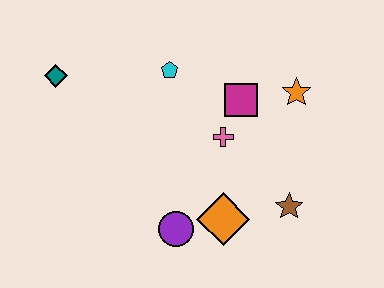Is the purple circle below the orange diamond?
Yes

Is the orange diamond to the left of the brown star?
Yes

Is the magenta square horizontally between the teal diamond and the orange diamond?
No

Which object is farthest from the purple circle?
The teal diamond is farthest from the purple circle.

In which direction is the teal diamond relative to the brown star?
The teal diamond is to the left of the brown star.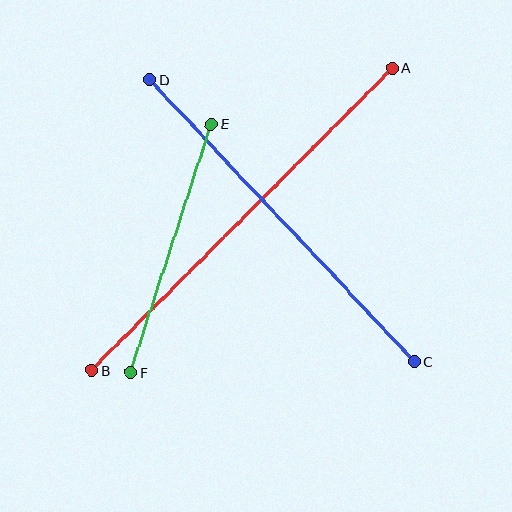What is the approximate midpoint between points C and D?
The midpoint is at approximately (282, 221) pixels.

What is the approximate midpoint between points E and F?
The midpoint is at approximately (171, 248) pixels.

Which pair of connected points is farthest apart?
Points A and B are farthest apart.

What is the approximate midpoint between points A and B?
The midpoint is at approximately (242, 219) pixels.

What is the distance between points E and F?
The distance is approximately 261 pixels.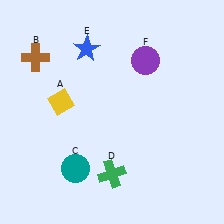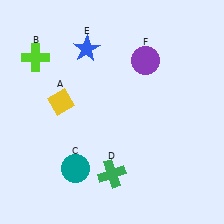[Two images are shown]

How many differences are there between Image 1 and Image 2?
There is 1 difference between the two images.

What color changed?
The cross (B) changed from brown in Image 1 to lime in Image 2.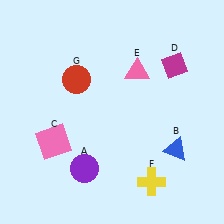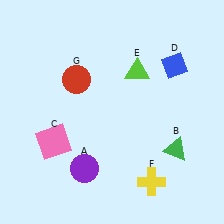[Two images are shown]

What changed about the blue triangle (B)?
In Image 1, B is blue. In Image 2, it changed to green.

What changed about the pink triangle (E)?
In Image 1, E is pink. In Image 2, it changed to lime.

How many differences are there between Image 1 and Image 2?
There are 3 differences between the two images.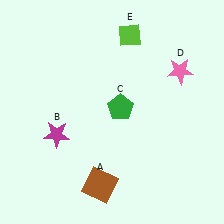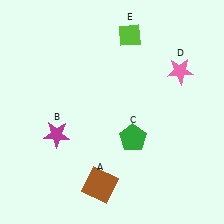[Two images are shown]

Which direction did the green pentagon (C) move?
The green pentagon (C) moved down.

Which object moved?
The green pentagon (C) moved down.